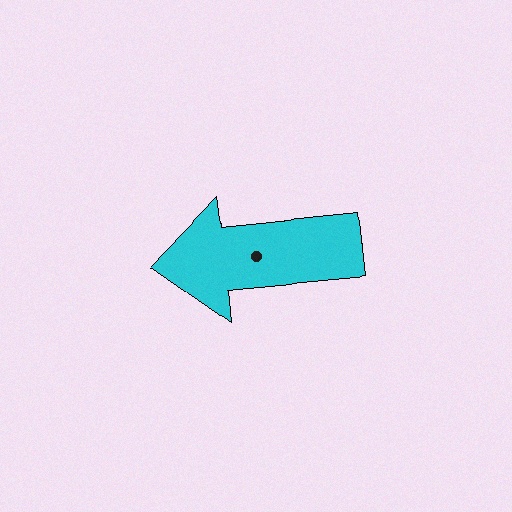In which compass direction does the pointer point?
West.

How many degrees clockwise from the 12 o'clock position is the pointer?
Approximately 264 degrees.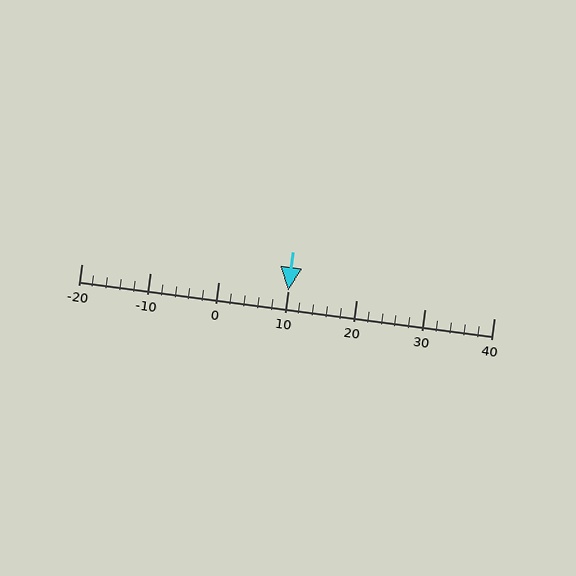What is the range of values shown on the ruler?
The ruler shows values from -20 to 40.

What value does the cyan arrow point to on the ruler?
The cyan arrow points to approximately 10.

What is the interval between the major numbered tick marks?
The major tick marks are spaced 10 units apart.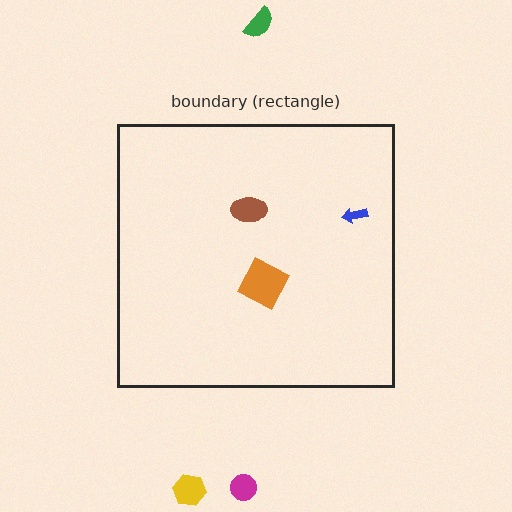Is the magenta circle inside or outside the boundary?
Outside.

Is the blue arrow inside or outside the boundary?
Inside.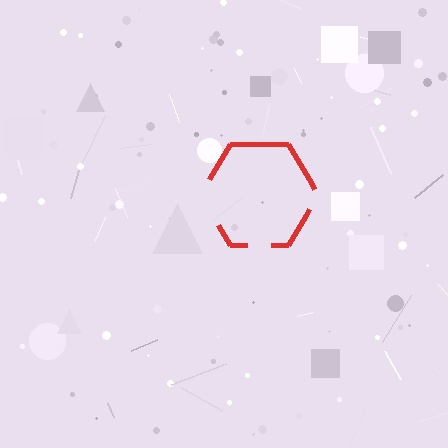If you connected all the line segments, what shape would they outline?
They would outline a hexagon.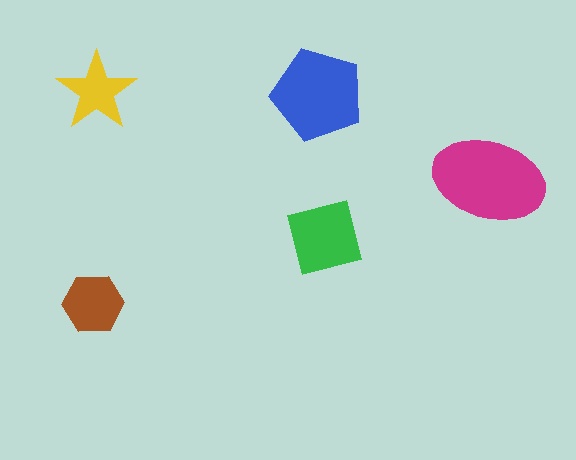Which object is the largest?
The magenta ellipse.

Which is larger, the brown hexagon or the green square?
The green square.